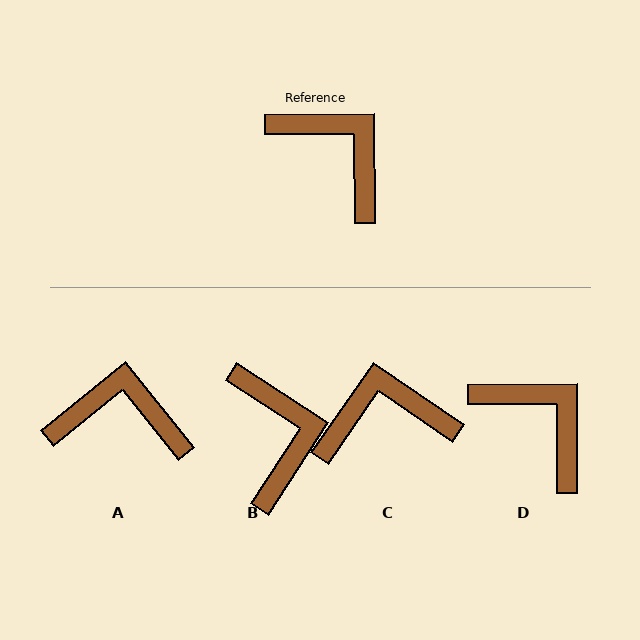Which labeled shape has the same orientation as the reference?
D.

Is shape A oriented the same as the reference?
No, it is off by about 38 degrees.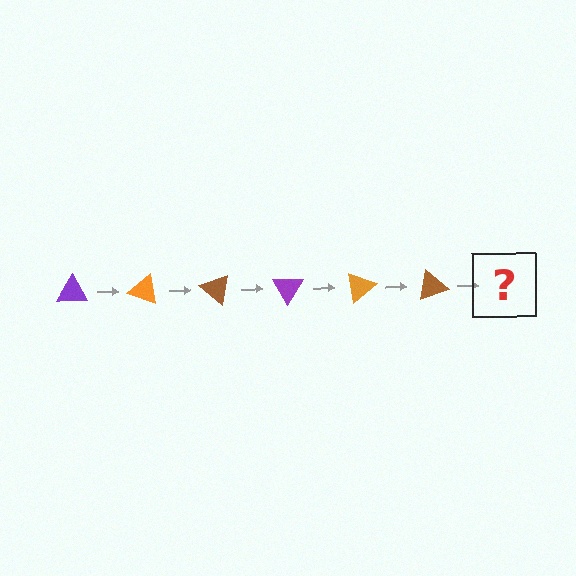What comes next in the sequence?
The next element should be a purple triangle, rotated 120 degrees from the start.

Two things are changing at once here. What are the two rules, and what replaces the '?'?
The two rules are that it rotates 20 degrees each step and the color cycles through purple, orange, and brown. The '?' should be a purple triangle, rotated 120 degrees from the start.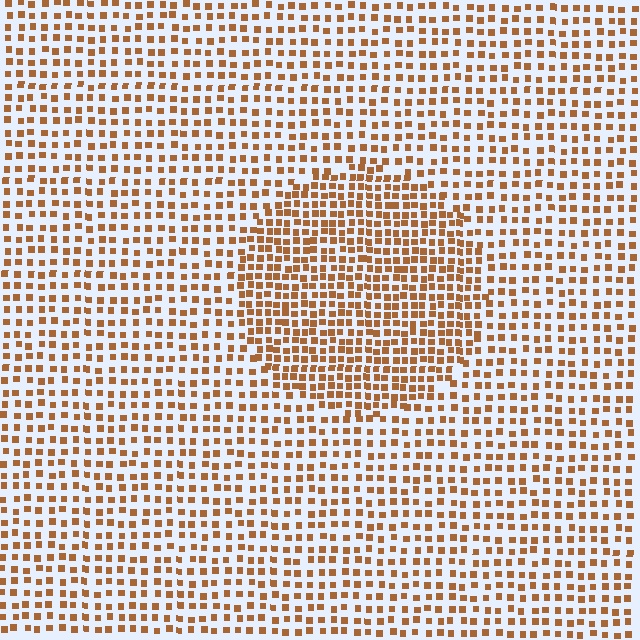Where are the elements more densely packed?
The elements are more densely packed inside the circle boundary.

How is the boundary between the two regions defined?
The boundary is defined by a change in element density (approximately 1.7x ratio). All elements are the same color, size, and shape.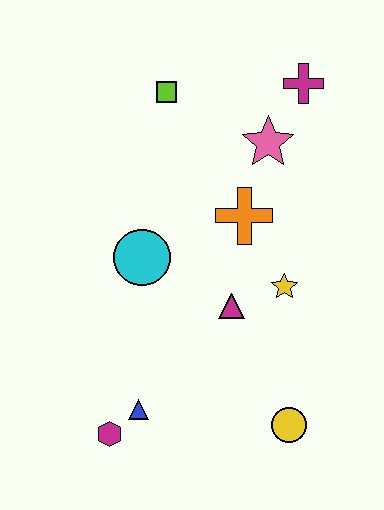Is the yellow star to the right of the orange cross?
Yes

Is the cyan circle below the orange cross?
Yes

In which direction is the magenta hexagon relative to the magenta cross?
The magenta hexagon is below the magenta cross.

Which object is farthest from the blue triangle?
The magenta cross is farthest from the blue triangle.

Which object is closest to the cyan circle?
The magenta triangle is closest to the cyan circle.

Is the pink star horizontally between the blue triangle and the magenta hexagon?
No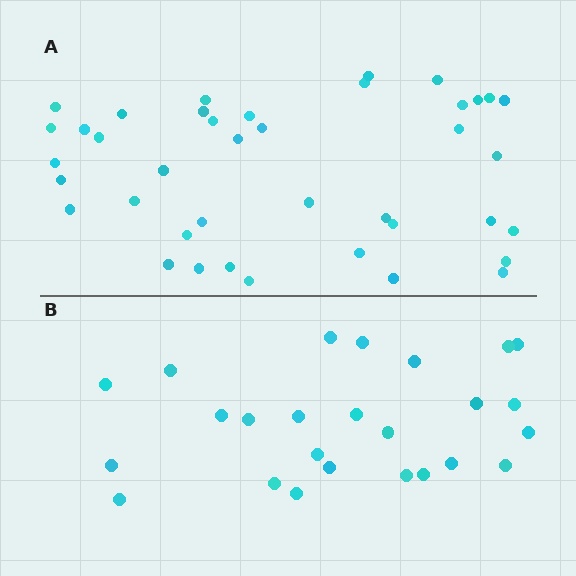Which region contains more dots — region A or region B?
Region A (the top region) has more dots.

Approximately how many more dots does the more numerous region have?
Region A has approximately 15 more dots than region B.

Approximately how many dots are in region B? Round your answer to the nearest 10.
About 20 dots. (The exact count is 25, which rounds to 20.)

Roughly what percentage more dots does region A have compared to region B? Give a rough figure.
About 60% more.